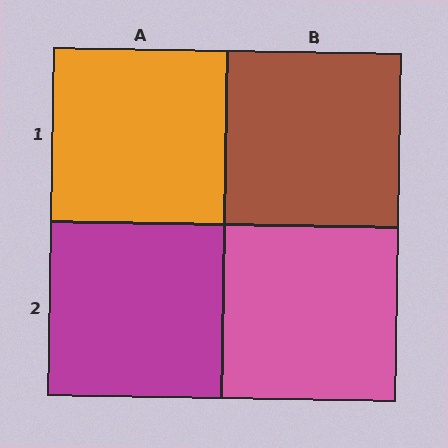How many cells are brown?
1 cell is brown.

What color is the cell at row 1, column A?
Orange.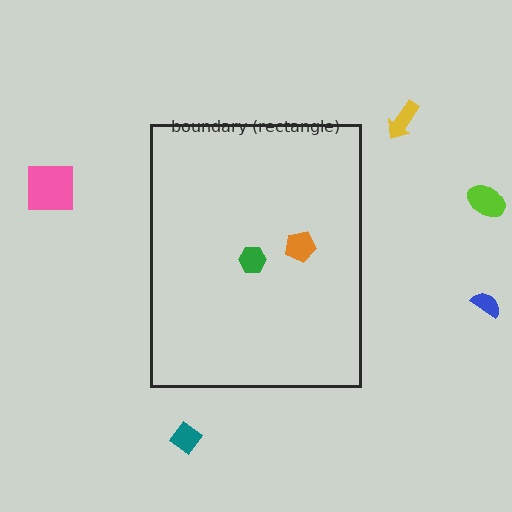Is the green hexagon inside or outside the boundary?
Inside.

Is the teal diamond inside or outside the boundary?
Outside.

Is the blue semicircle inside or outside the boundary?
Outside.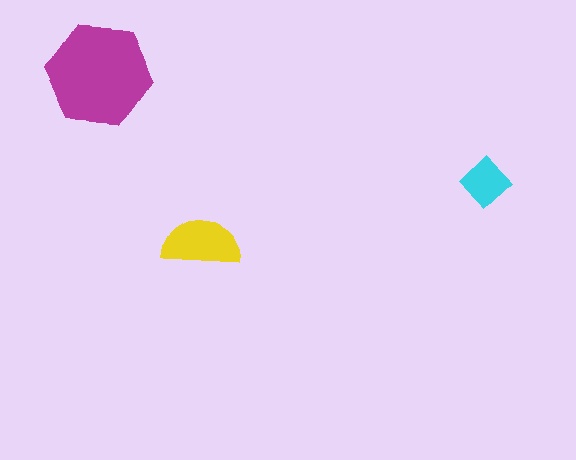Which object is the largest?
The magenta hexagon.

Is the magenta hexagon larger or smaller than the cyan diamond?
Larger.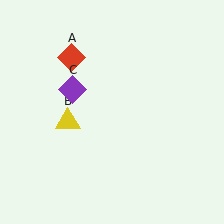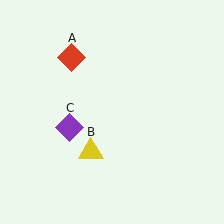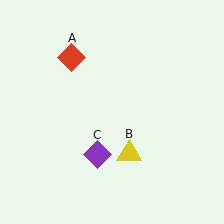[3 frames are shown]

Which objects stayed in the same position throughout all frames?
Red diamond (object A) remained stationary.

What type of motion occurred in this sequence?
The yellow triangle (object B), purple diamond (object C) rotated counterclockwise around the center of the scene.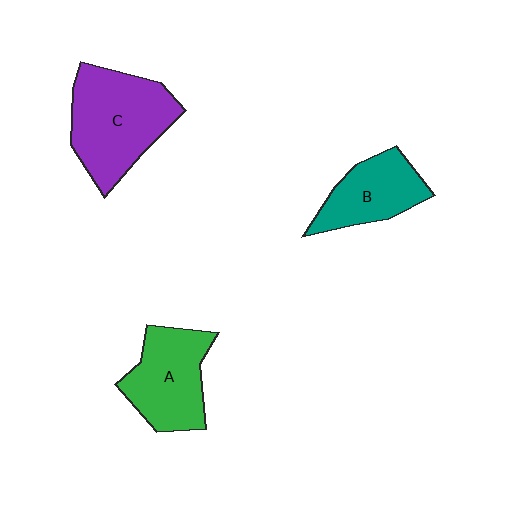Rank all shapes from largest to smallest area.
From largest to smallest: C (purple), A (green), B (teal).